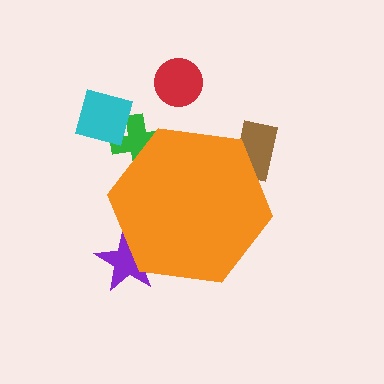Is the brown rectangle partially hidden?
Yes, the brown rectangle is partially hidden behind the orange hexagon.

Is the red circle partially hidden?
No, the red circle is fully visible.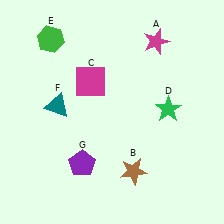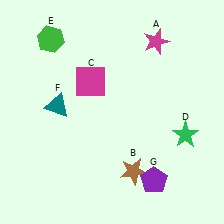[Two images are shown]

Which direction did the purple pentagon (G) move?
The purple pentagon (G) moved right.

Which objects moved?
The objects that moved are: the green star (D), the purple pentagon (G).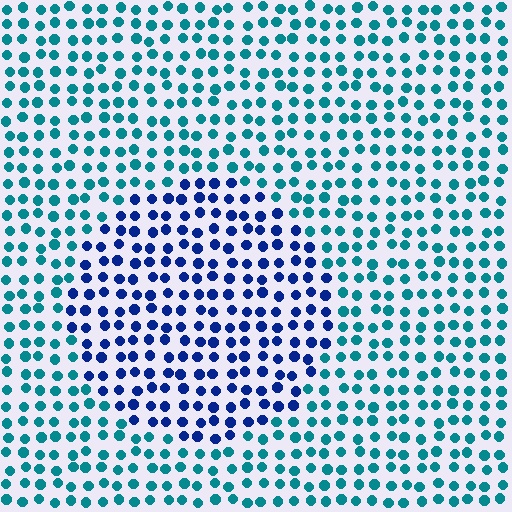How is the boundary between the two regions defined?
The boundary is defined purely by a slight shift in hue (about 44 degrees). Spacing, size, and orientation are identical on both sides.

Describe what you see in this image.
The image is filled with small teal elements in a uniform arrangement. A circle-shaped region is visible where the elements are tinted to a slightly different hue, forming a subtle color boundary.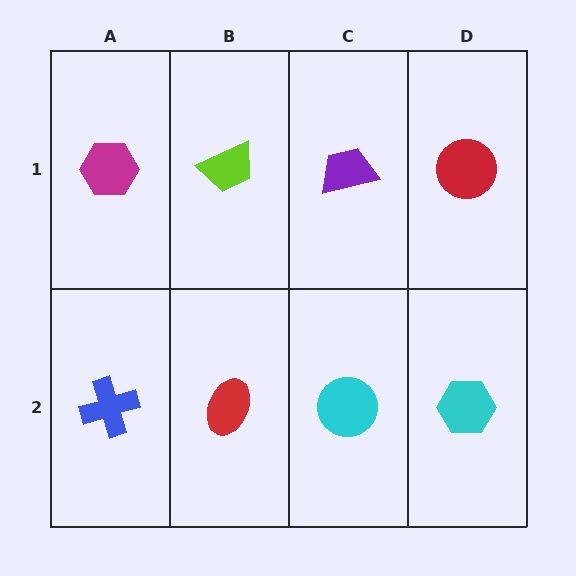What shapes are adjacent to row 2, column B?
A lime trapezoid (row 1, column B), a blue cross (row 2, column A), a cyan circle (row 2, column C).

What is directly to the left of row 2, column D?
A cyan circle.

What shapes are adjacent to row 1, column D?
A cyan hexagon (row 2, column D), a purple trapezoid (row 1, column C).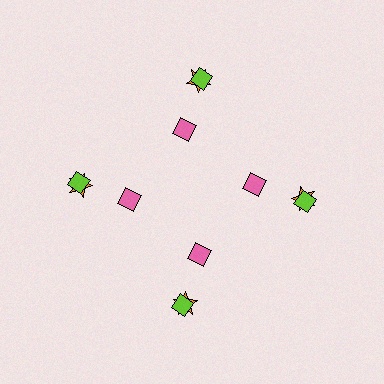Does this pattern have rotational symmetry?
Yes, this pattern has 4-fold rotational symmetry. It looks the same after rotating 90 degrees around the center.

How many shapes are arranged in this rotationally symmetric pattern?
There are 12 shapes, arranged in 4 groups of 3.